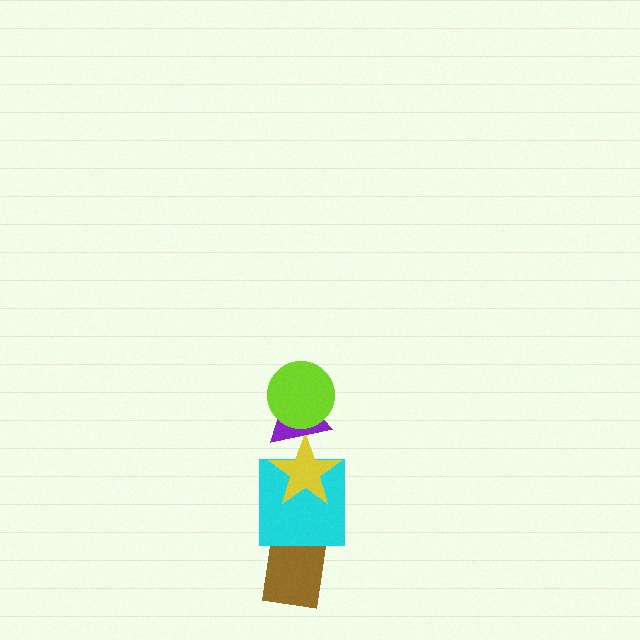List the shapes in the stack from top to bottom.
From top to bottom: the lime circle, the purple triangle, the yellow star, the cyan square, the brown rectangle.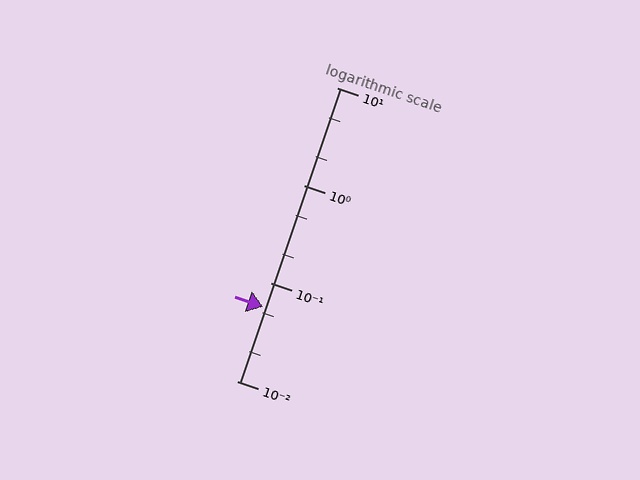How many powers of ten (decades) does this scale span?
The scale spans 3 decades, from 0.01 to 10.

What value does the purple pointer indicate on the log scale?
The pointer indicates approximately 0.058.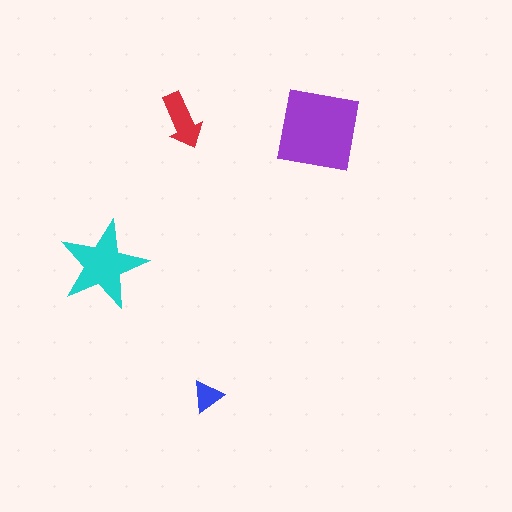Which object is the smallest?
The blue triangle.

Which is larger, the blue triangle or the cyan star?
The cyan star.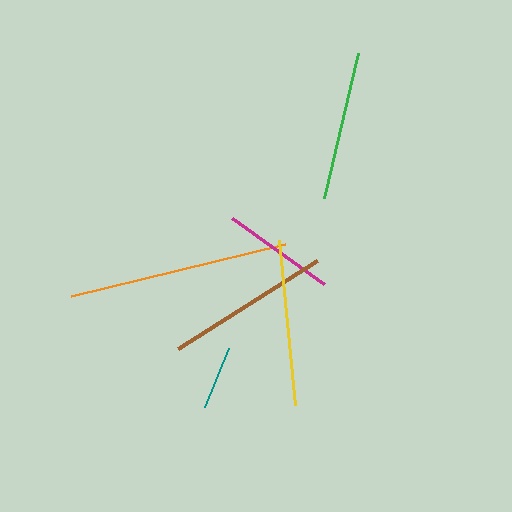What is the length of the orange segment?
The orange segment is approximately 220 pixels long.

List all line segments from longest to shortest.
From longest to shortest: orange, yellow, brown, green, magenta, teal.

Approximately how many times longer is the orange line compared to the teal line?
The orange line is approximately 3.5 times the length of the teal line.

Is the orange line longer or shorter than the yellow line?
The orange line is longer than the yellow line.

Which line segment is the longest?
The orange line is the longest at approximately 220 pixels.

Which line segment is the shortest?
The teal line is the shortest at approximately 64 pixels.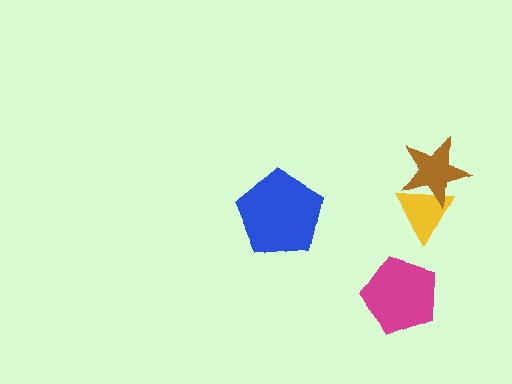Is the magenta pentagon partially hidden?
No, no other shape covers it.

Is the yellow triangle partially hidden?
Yes, it is partially covered by another shape.